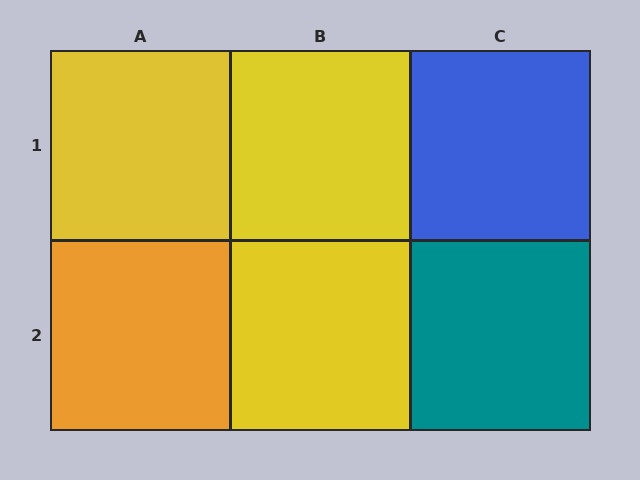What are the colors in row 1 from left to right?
Yellow, yellow, blue.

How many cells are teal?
1 cell is teal.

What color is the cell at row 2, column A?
Orange.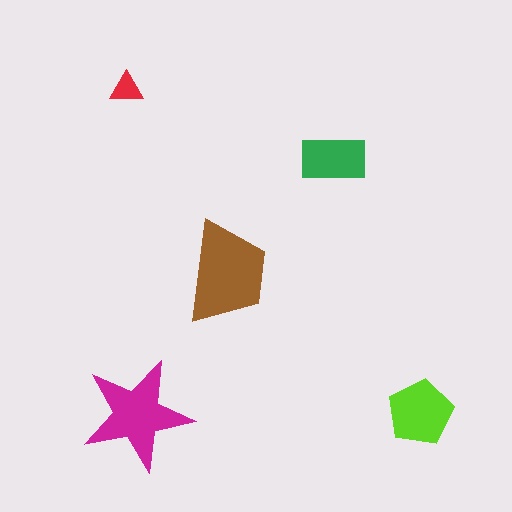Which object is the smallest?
The red triangle.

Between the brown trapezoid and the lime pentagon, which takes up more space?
The brown trapezoid.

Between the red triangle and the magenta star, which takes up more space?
The magenta star.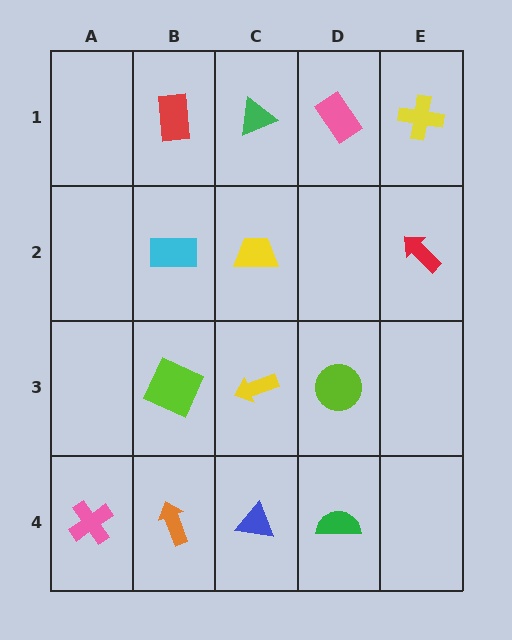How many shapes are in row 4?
4 shapes.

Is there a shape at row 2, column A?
No, that cell is empty.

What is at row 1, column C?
A green triangle.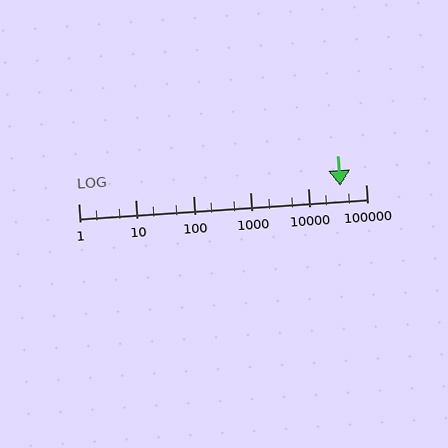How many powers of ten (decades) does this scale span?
The scale spans 5 decades, from 1 to 100000.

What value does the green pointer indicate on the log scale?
The pointer indicates approximately 36000.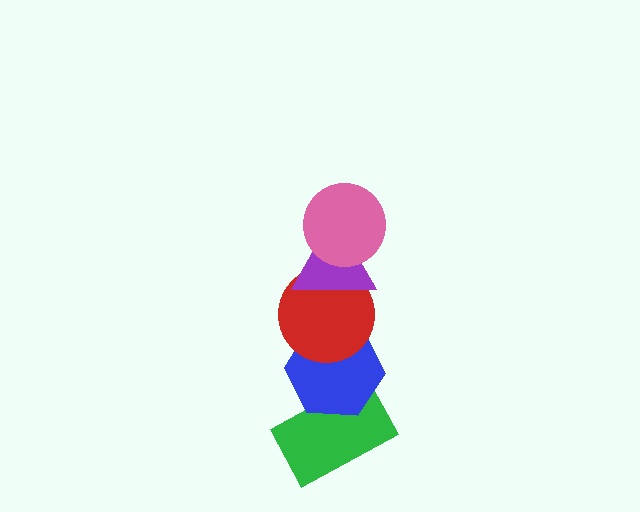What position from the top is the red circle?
The red circle is 3rd from the top.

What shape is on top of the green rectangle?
The blue hexagon is on top of the green rectangle.